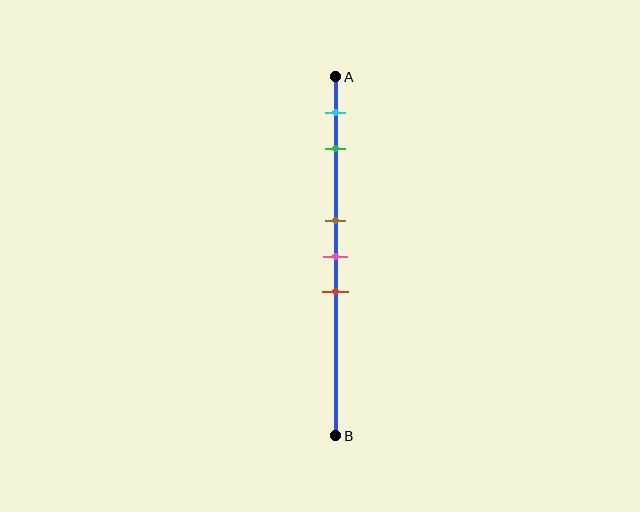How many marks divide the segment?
There are 5 marks dividing the segment.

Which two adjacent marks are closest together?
The brown and pink marks are the closest adjacent pair.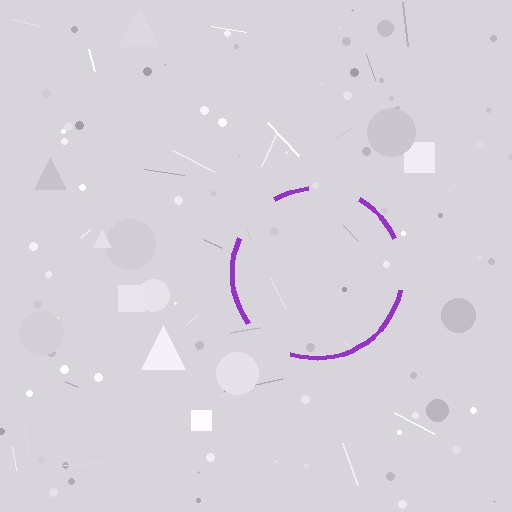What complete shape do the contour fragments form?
The contour fragments form a circle.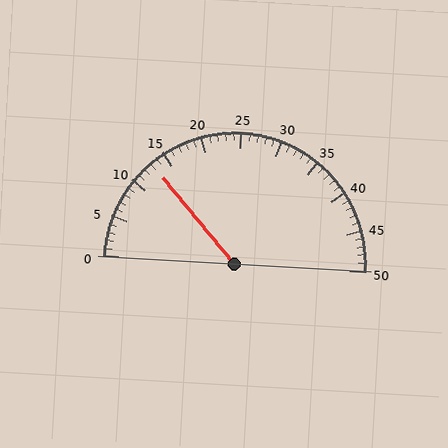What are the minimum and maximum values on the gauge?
The gauge ranges from 0 to 50.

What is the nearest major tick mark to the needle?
The nearest major tick mark is 15.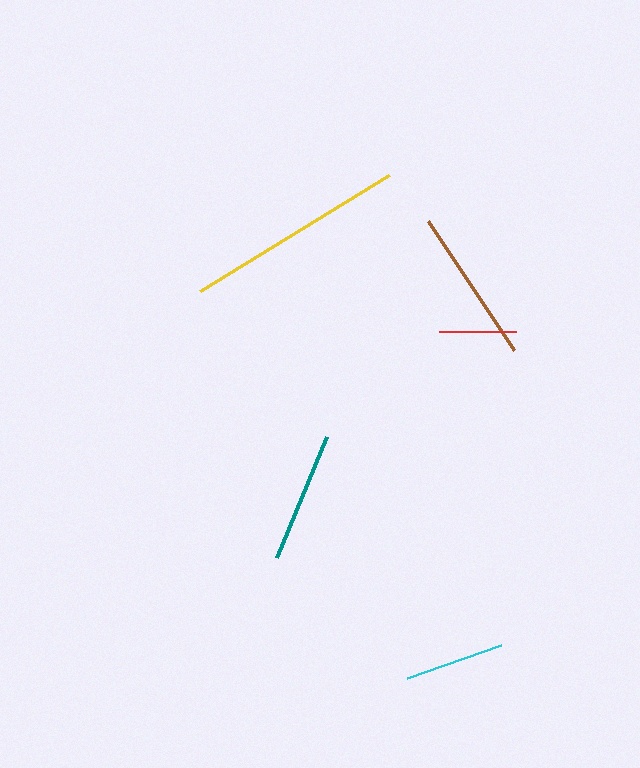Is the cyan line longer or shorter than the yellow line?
The yellow line is longer than the cyan line.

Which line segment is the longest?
The yellow line is the longest at approximately 223 pixels.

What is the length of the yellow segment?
The yellow segment is approximately 223 pixels long.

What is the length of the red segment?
The red segment is approximately 77 pixels long.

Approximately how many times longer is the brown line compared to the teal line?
The brown line is approximately 1.2 times the length of the teal line.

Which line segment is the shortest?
The red line is the shortest at approximately 77 pixels.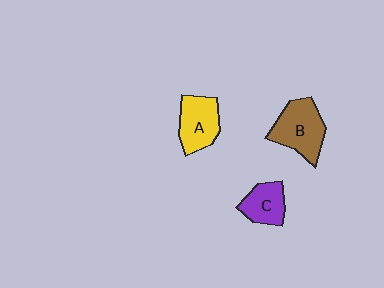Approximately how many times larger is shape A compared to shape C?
Approximately 1.3 times.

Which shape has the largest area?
Shape B (brown).